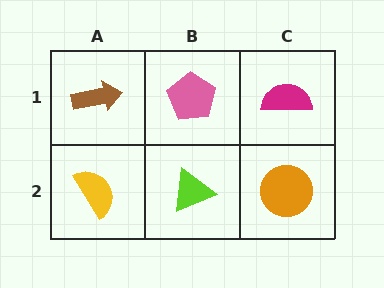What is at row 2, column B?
A lime triangle.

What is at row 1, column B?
A pink pentagon.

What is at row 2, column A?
A yellow semicircle.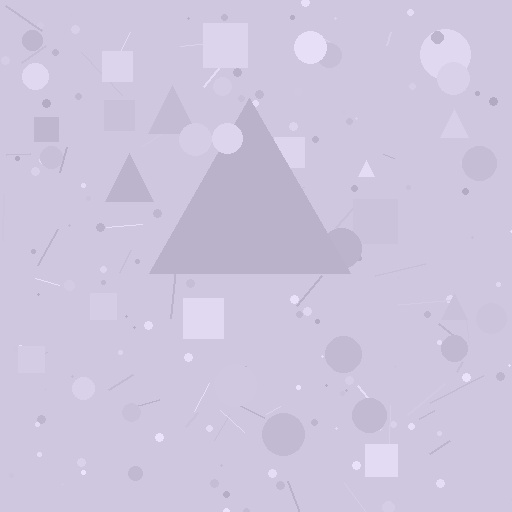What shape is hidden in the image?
A triangle is hidden in the image.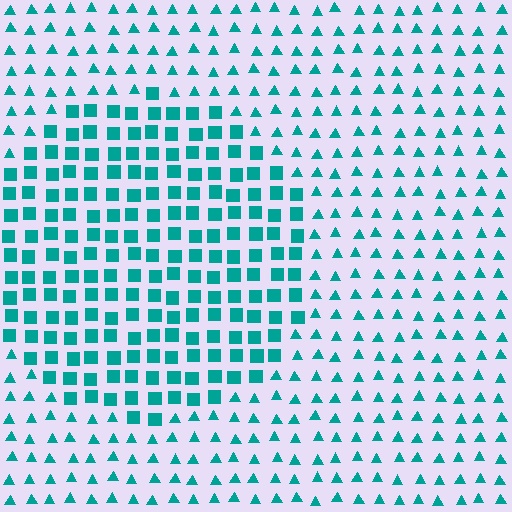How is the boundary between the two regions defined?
The boundary is defined by a change in element shape: squares inside vs. triangles outside. All elements share the same color and spacing.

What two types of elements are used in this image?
The image uses squares inside the circle region and triangles outside it.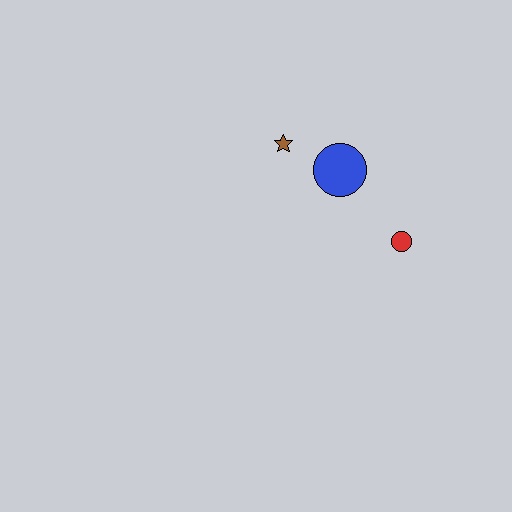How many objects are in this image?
There are 3 objects.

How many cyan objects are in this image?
There are no cyan objects.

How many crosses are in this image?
There are no crosses.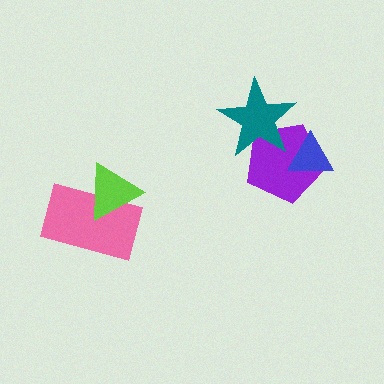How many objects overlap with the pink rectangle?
1 object overlaps with the pink rectangle.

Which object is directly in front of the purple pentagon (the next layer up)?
The blue triangle is directly in front of the purple pentagon.